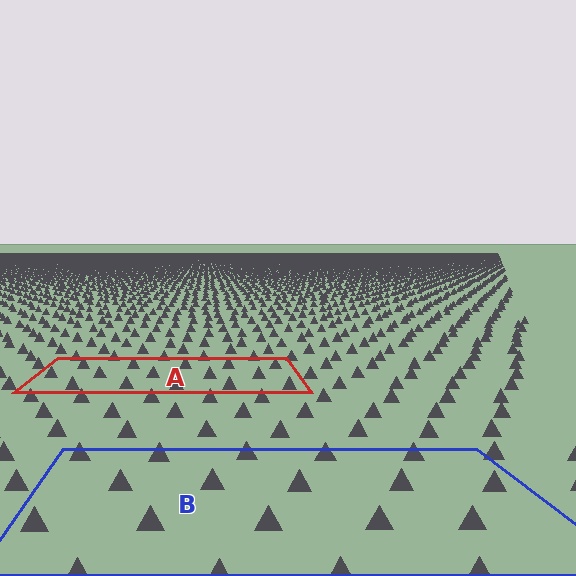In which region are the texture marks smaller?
The texture marks are smaller in region A, because it is farther away.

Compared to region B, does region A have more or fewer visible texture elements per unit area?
Region A has more texture elements per unit area — they are packed more densely because it is farther away.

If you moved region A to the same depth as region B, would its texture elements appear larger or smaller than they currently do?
They would appear larger. At a closer depth, the same texture elements are projected at a bigger on-screen size.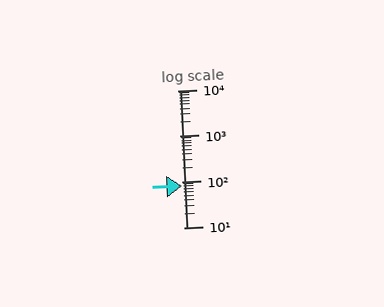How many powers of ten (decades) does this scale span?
The scale spans 3 decades, from 10 to 10000.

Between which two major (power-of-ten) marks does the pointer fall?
The pointer is between 10 and 100.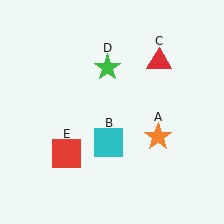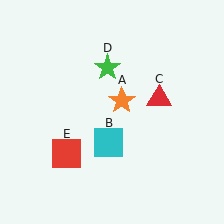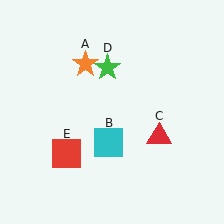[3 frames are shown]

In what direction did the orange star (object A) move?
The orange star (object A) moved up and to the left.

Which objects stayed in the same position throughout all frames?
Cyan square (object B) and green star (object D) and red square (object E) remained stationary.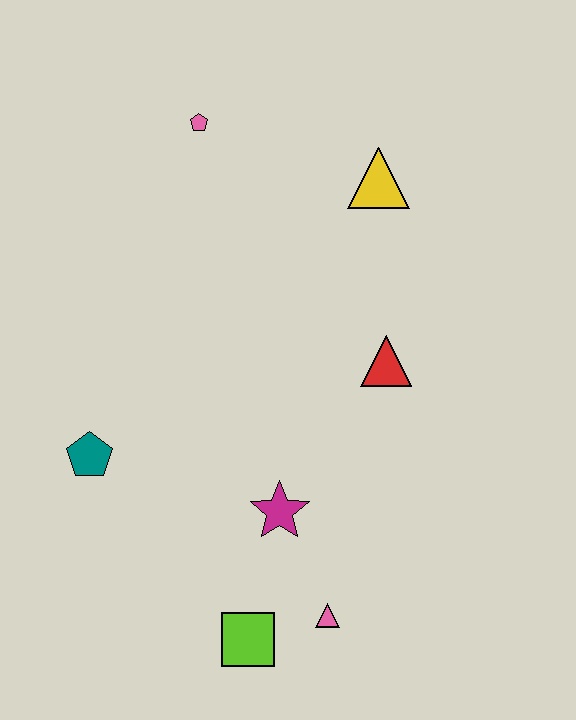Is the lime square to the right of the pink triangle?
No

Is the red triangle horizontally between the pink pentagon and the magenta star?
No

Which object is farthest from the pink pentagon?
The lime square is farthest from the pink pentagon.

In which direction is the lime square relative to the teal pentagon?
The lime square is below the teal pentagon.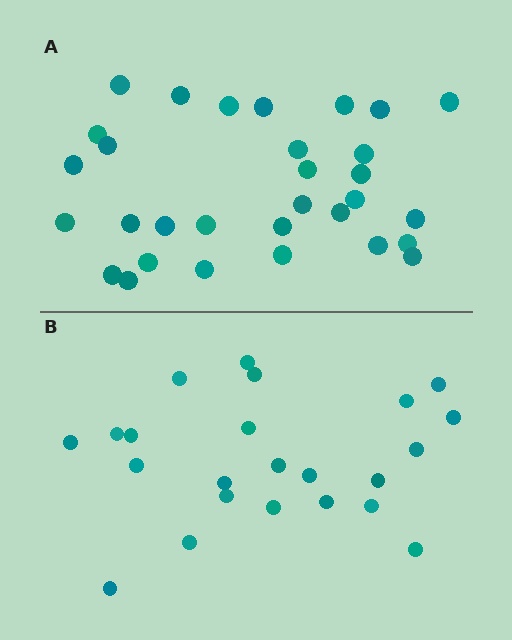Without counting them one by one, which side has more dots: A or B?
Region A (the top region) has more dots.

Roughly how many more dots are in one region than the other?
Region A has roughly 8 or so more dots than region B.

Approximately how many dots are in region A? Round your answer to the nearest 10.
About 30 dots. (The exact count is 31, which rounds to 30.)